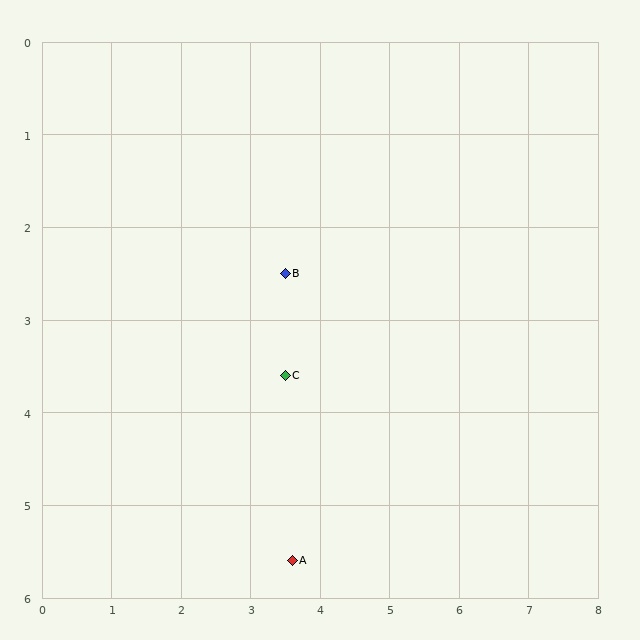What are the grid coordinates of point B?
Point B is at approximately (3.5, 2.5).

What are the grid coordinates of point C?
Point C is at approximately (3.5, 3.6).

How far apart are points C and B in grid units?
Points C and B are about 1.1 grid units apart.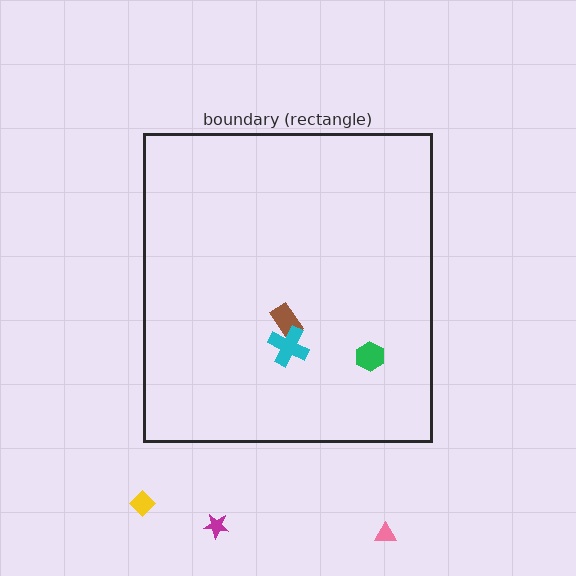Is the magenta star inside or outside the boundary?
Outside.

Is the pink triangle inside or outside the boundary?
Outside.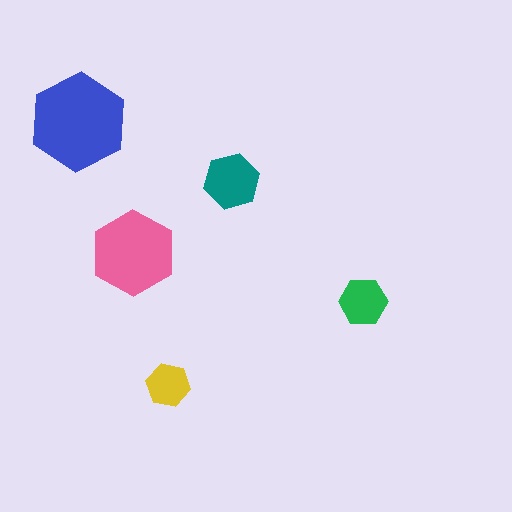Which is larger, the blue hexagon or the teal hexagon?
The blue one.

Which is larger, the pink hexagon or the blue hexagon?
The blue one.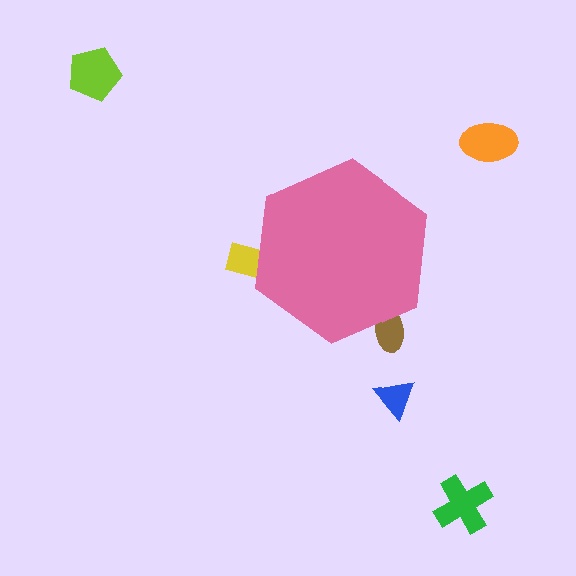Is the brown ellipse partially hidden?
Yes, the brown ellipse is partially hidden behind the pink hexagon.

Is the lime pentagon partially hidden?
No, the lime pentagon is fully visible.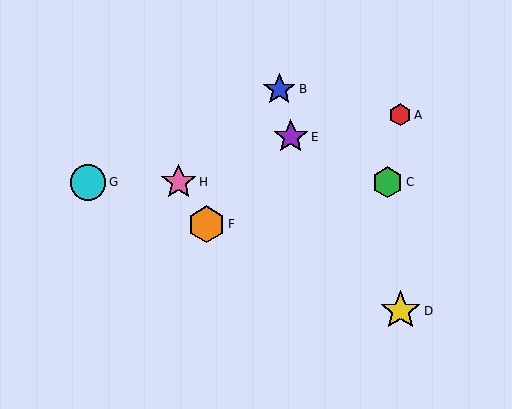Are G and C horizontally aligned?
Yes, both are at y≈182.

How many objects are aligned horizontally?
3 objects (C, G, H) are aligned horizontally.